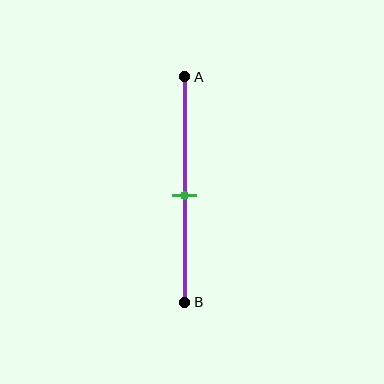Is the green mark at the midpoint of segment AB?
Yes, the mark is approximately at the midpoint.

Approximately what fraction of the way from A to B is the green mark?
The green mark is approximately 55% of the way from A to B.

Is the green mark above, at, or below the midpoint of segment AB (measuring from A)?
The green mark is approximately at the midpoint of segment AB.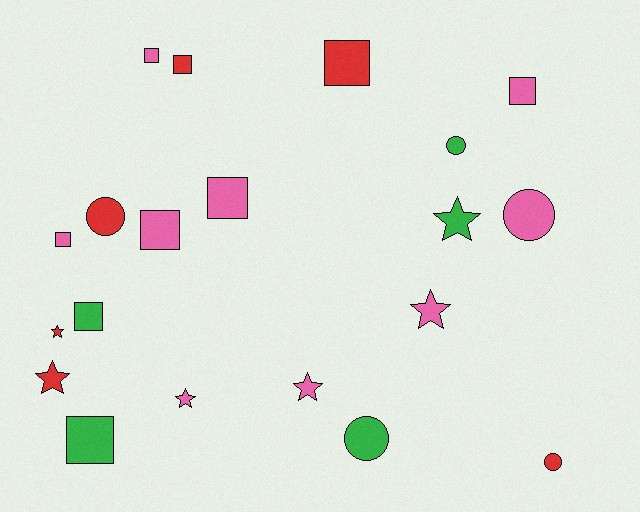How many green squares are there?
There are 2 green squares.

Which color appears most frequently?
Pink, with 9 objects.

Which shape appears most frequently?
Square, with 9 objects.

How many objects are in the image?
There are 20 objects.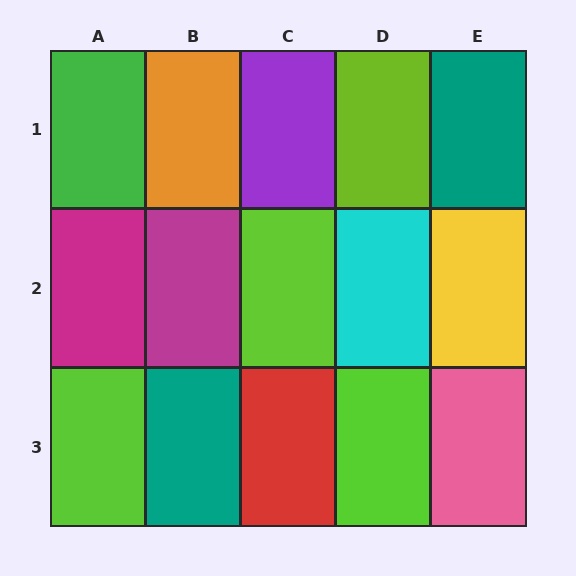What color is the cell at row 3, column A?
Lime.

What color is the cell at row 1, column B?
Orange.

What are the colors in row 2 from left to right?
Magenta, magenta, lime, cyan, yellow.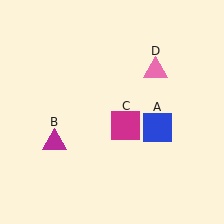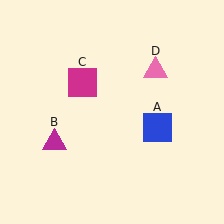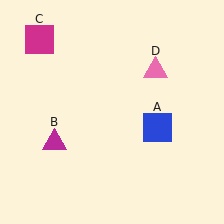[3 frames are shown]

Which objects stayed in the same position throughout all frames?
Blue square (object A) and magenta triangle (object B) and pink triangle (object D) remained stationary.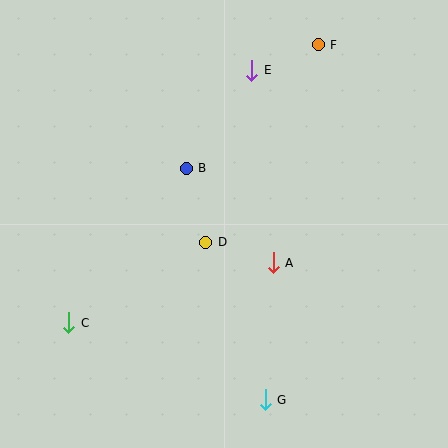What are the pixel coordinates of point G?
Point G is at (265, 400).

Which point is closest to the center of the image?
Point D at (206, 242) is closest to the center.